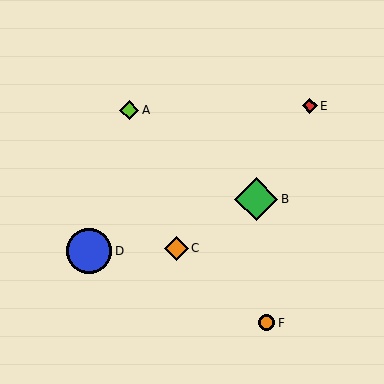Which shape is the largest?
The blue circle (labeled D) is the largest.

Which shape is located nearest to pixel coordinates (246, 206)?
The green diamond (labeled B) at (256, 199) is nearest to that location.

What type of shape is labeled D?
Shape D is a blue circle.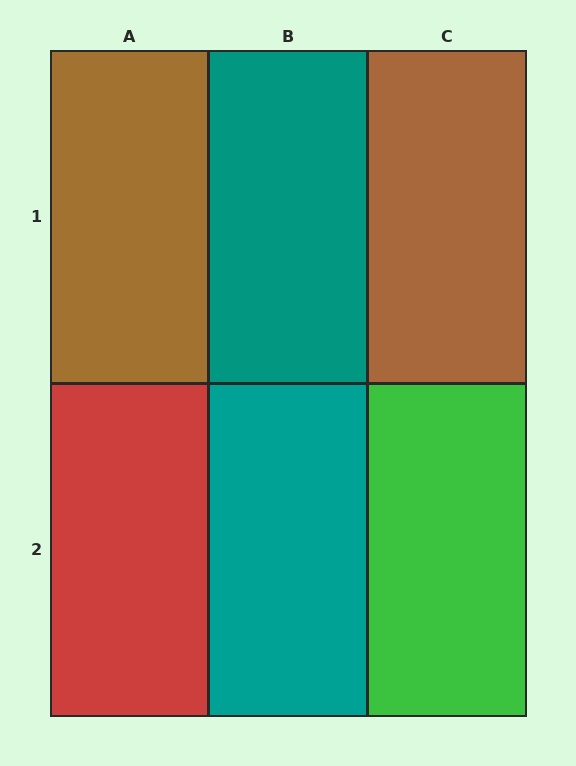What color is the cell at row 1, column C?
Brown.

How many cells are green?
1 cell is green.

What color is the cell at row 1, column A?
Brown.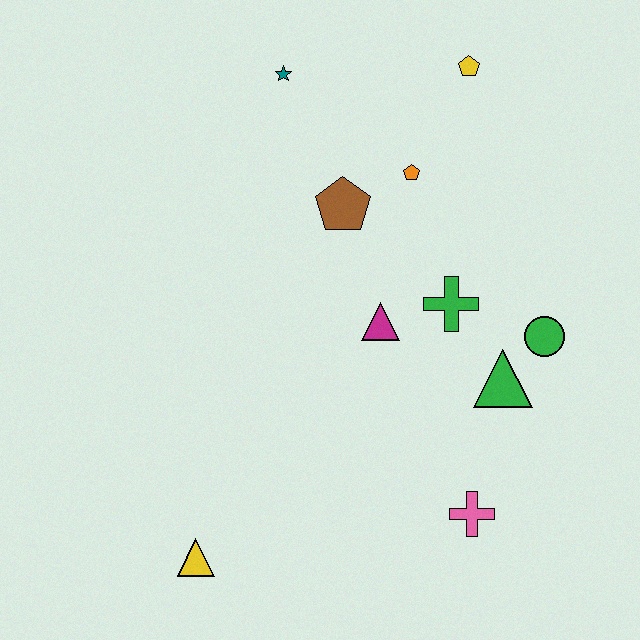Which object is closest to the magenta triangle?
The green cross is closest to the magenta triangle.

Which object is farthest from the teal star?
The yellow triangle is farthest from the teal star.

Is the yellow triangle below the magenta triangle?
Yes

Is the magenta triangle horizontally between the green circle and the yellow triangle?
Yes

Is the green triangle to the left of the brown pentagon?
No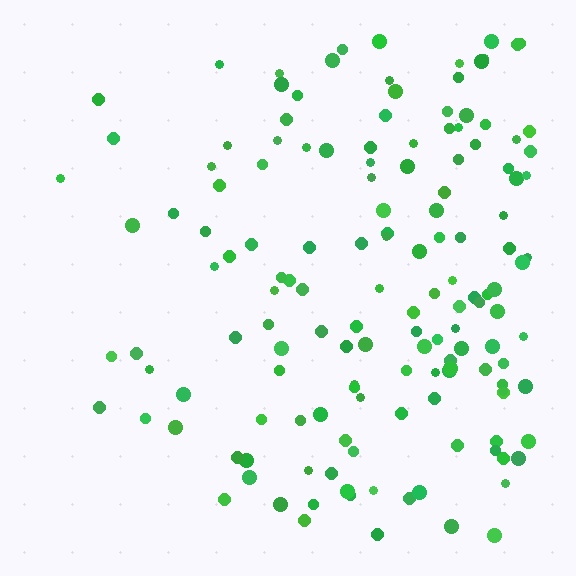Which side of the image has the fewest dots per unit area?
The left.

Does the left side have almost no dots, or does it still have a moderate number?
Still a moderate number, just noticeably fewer than the right.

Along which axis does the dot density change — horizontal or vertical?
Horizontal.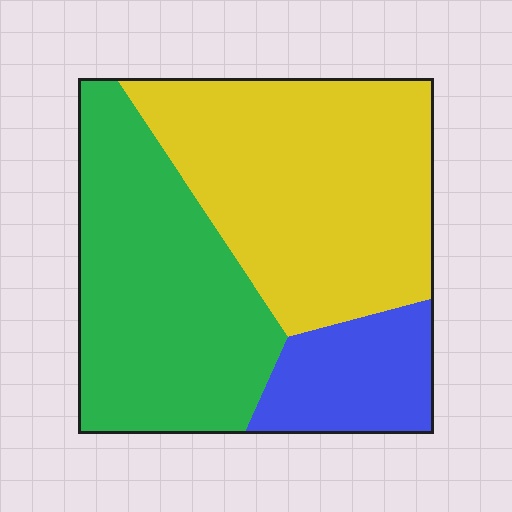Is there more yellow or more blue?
Yellow.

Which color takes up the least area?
Blue, at roughly 15%.